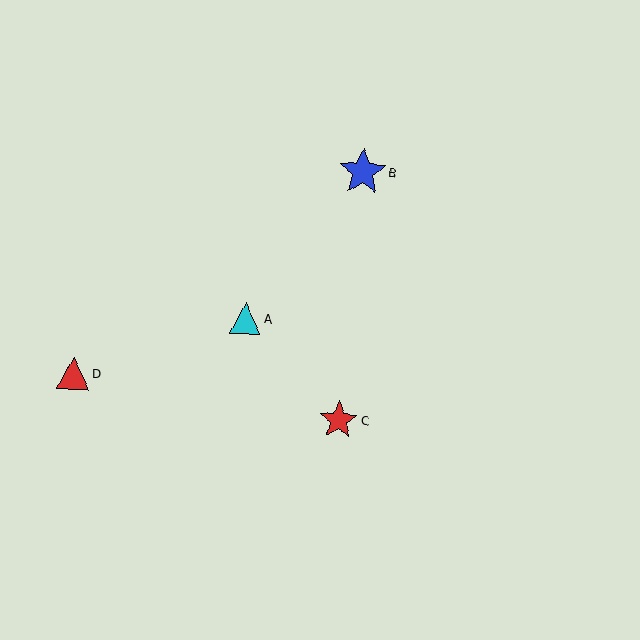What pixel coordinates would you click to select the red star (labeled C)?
Click at (339, 420) to select the red star C.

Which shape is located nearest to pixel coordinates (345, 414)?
The red star (labeled C) at (339, 420) is nearest to that location.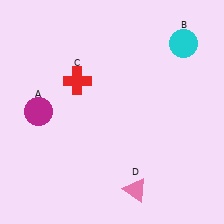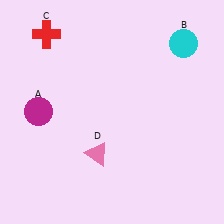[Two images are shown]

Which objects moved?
The objects that moved are: the red cross (C), the pink triangle (D).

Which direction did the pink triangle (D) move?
The pink triangle (D) moved left.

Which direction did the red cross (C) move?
The red cross (C) moved up.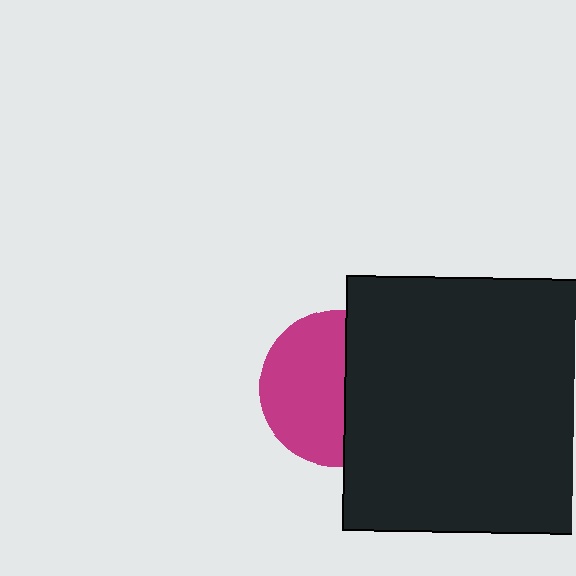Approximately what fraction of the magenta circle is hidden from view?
Roughly 45% of the magenta circle is hidden behind the black rectangle.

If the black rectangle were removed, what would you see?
You would see the complete magenta circle.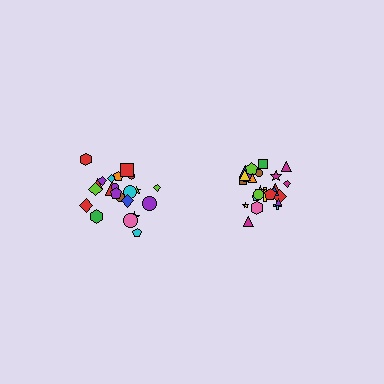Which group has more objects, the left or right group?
The right group.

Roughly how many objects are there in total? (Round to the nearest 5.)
Roughly 45 objects in total.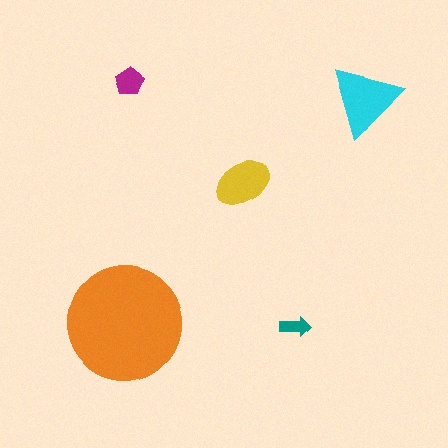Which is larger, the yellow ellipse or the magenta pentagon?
The yellow ellipse.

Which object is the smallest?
The teal arrow.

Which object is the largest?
The orange circle.